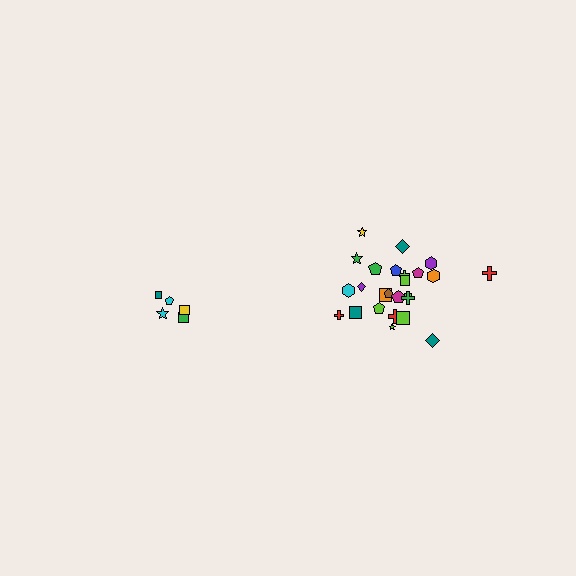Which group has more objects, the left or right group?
The right group.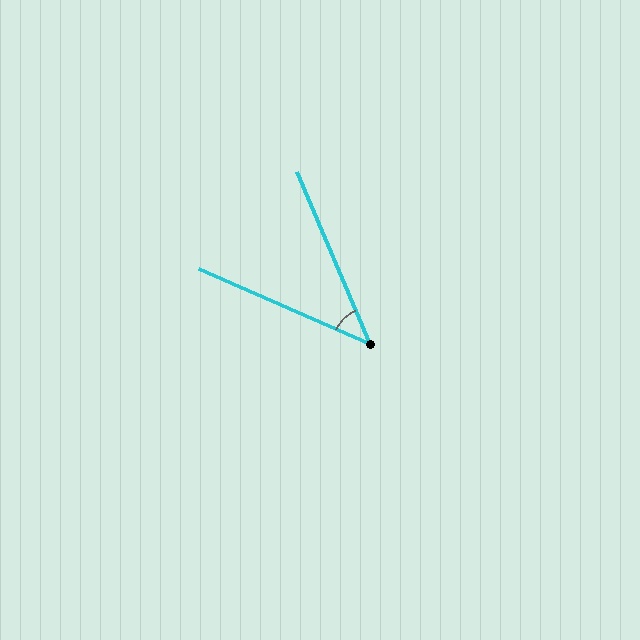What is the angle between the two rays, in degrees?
Approximately 43 degrees.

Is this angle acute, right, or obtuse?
It is acute.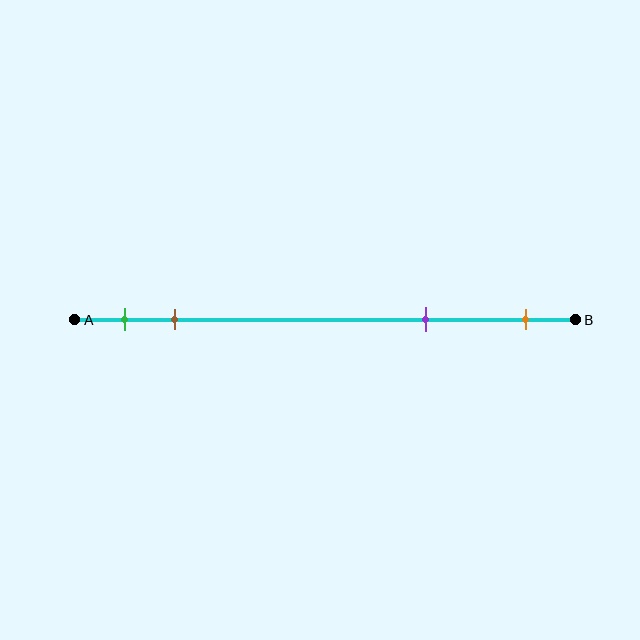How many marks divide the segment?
There are 4 marks dividing the segment.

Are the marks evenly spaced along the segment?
No, the marks are not evenly spaced.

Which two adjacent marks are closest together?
The green and brown marks are the closest adjacent pair.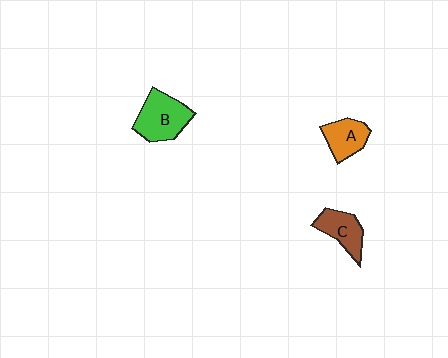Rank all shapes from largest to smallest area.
From largest to smallest: B (green), C (brown), A (orange).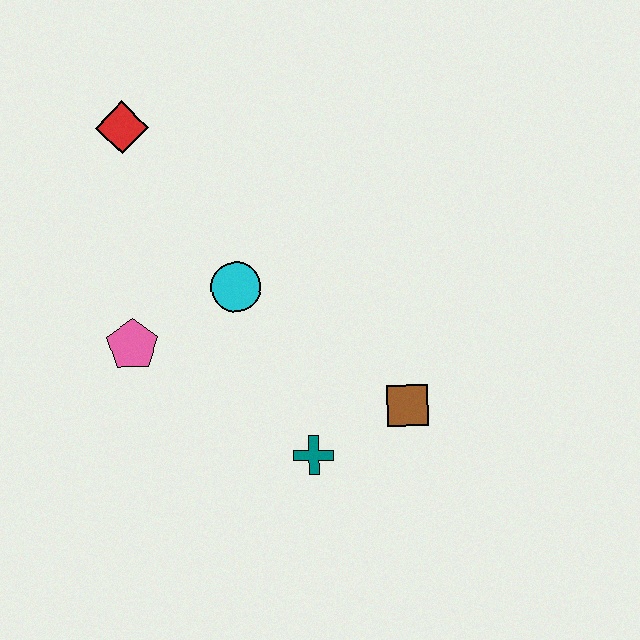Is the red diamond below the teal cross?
No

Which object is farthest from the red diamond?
The brown square is farthest from the red diamond.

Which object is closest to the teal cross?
The brown square is closest to the teal cross.